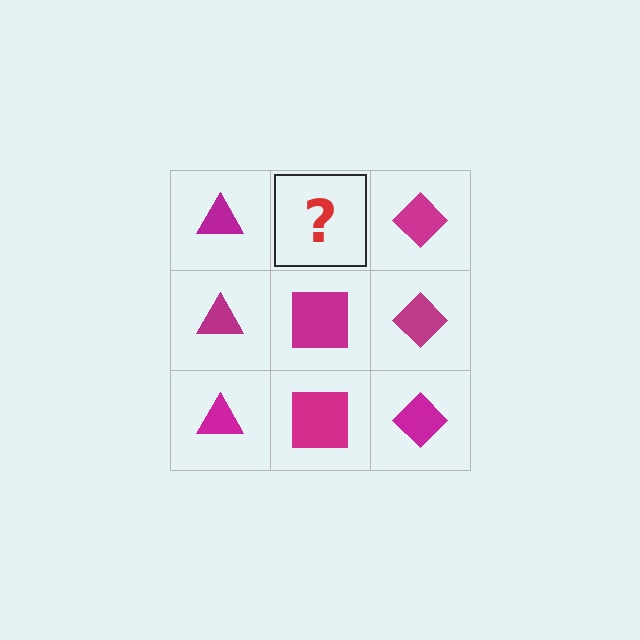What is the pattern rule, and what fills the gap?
The rule is that each column has a consistent shape. The gap should be filled with a magenta square.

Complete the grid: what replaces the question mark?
The question mark should be replaced with a magenta square.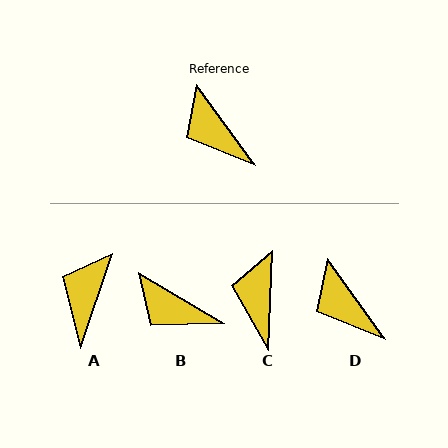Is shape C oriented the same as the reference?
No, it is off by about 38 degrees.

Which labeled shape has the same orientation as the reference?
D.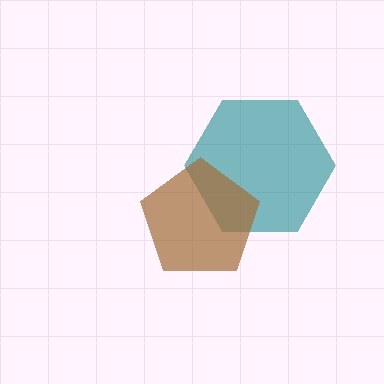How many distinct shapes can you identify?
There are 2 distinct shapes: a teal hexagon, a brown pentagon.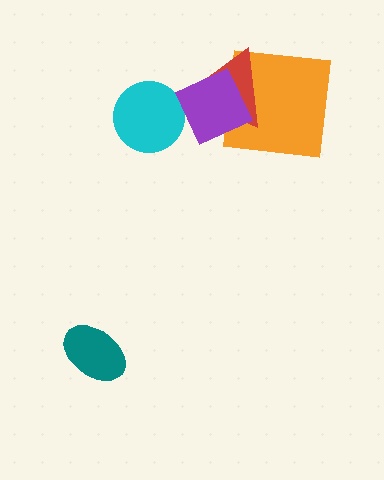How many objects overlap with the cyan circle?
1 object overlaps with the cyan circle.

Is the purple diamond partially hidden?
No, no other shape covers it.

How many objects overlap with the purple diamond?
3 objects overlap with the purple diamond.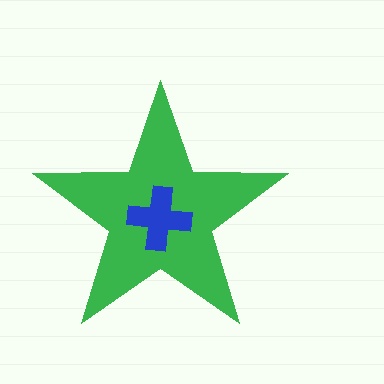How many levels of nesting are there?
2.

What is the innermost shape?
The blue cross.